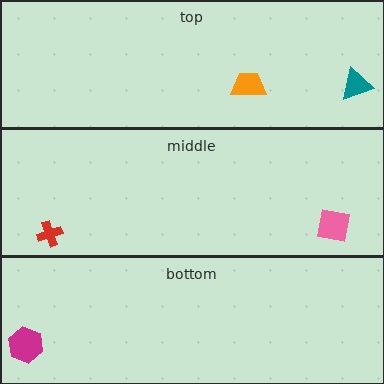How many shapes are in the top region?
2.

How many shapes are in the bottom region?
1.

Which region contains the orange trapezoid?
The top region.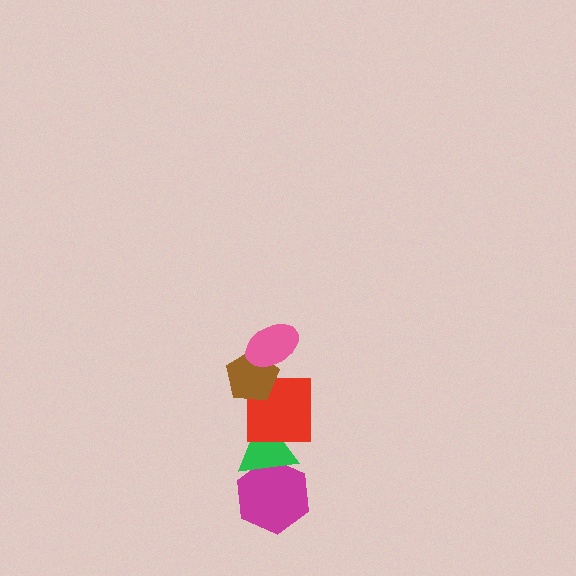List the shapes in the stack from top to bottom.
From top to bottom: the pink ellipse, the brown pentagon, the red square, the green triangle, the magenta hexagon.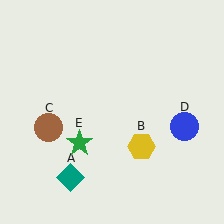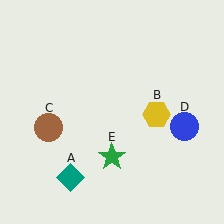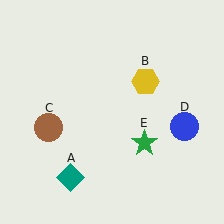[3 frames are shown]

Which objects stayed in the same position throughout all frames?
Teal diamond (object A) and brown circle (object C) and blue circle (object D) remained stationary.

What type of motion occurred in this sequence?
The yellow hexagon (object B), green star (object E) rotated counterclockwise around the center of the scene.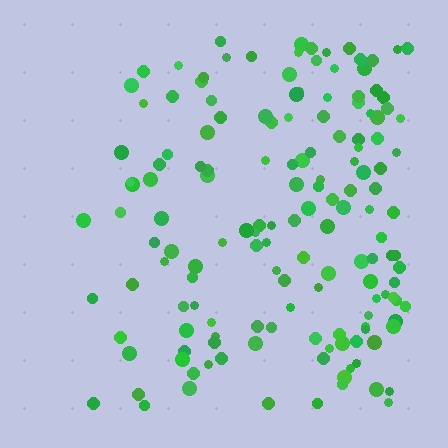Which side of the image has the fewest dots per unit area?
The left.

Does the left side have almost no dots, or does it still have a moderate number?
Still a moderate number, just noticeably fewer than the right.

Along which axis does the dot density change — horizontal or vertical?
Horizontal.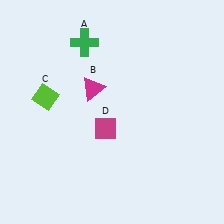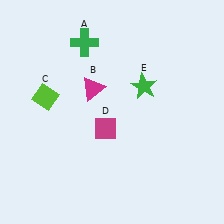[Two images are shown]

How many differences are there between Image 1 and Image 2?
There is 1 difference between the two images.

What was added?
A green star (E) was added in Image 2.